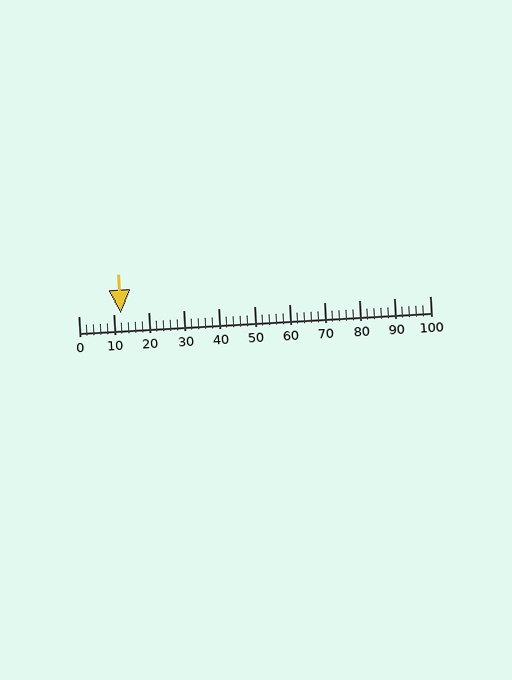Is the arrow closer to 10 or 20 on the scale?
The arrow is closer to 10.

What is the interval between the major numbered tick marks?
The major tick marks are spaced 10 units apart.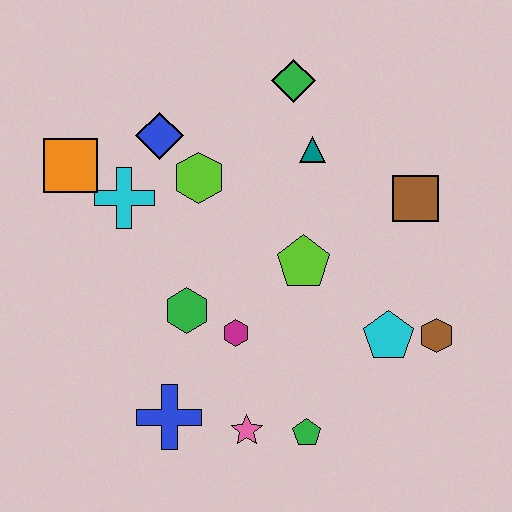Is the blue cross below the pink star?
No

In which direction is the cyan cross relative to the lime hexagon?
The cyan cross is to the left of the lime hexagon.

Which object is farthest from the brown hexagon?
The orange square is farthest from the brown hexagon.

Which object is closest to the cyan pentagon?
The brown hexagon is closest to the cyan pentagon.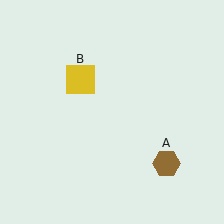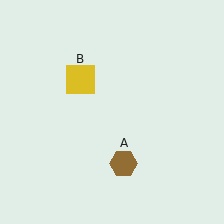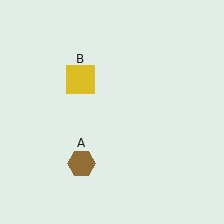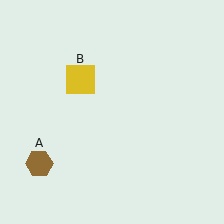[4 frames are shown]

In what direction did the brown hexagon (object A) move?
The brown hexagon (object A) moved left.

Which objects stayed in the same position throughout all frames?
Yellow square (object B) remained stationary.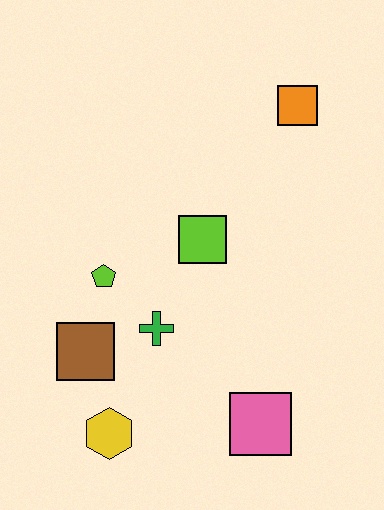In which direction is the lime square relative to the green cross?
The lime square is above the green cross.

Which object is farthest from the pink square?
The orange square is farthest from the pink square.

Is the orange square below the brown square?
No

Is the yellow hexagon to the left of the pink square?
Yes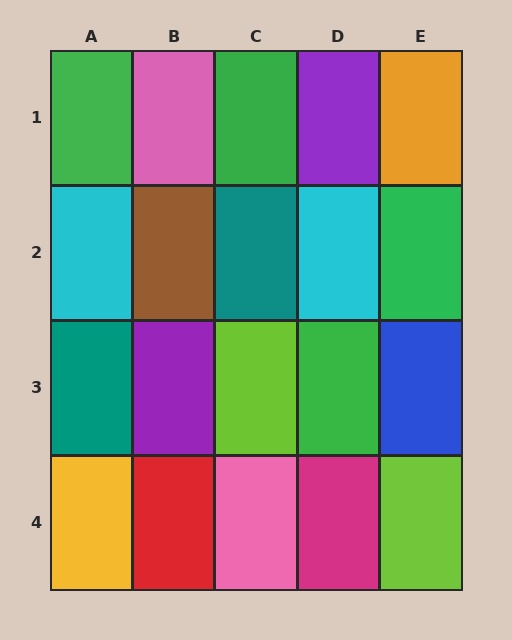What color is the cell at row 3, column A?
Teal.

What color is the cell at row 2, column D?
Cyan.